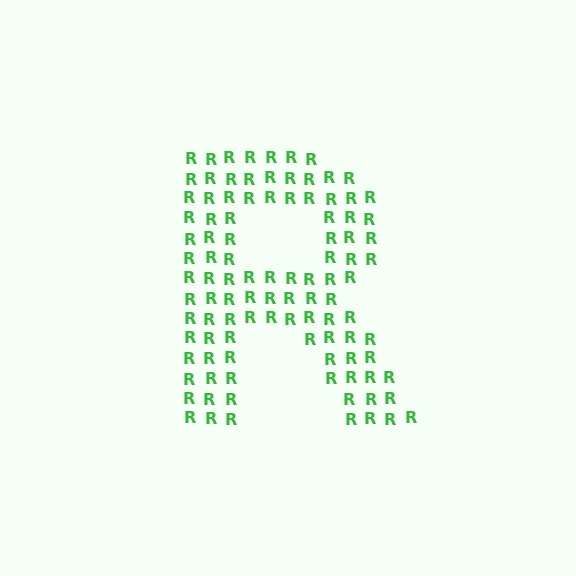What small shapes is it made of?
It is made of small letter R's.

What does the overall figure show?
The overall figure shows the letter R.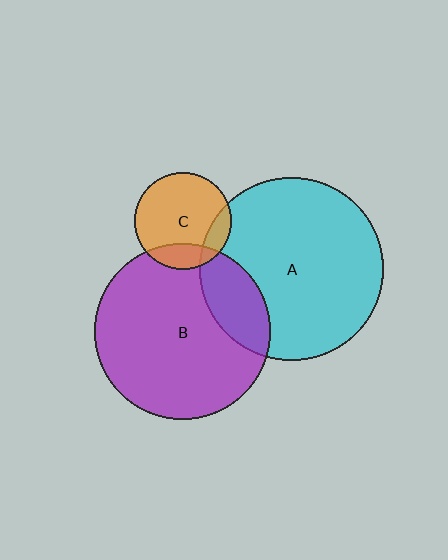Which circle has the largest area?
Circle A (cyan).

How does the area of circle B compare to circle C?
Approximately 3.3 times.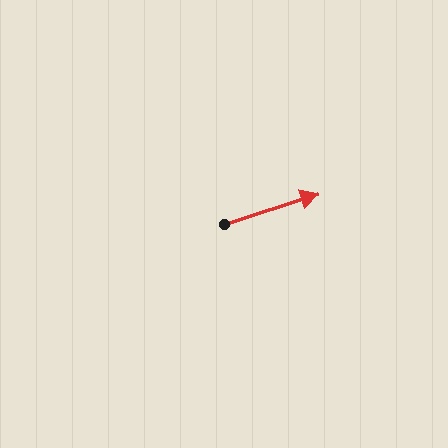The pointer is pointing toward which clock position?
Roughly 2 o'clock.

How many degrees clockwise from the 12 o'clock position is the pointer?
Approximately 72 degrees.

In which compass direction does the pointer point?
East.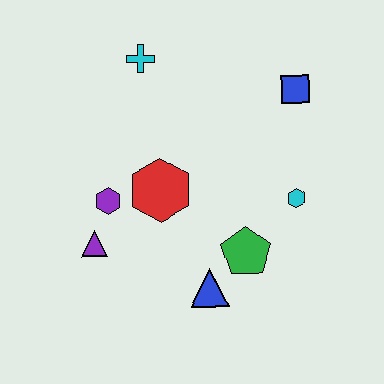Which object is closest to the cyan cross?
The red hexagon is closest to the cyan cross.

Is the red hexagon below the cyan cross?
Yes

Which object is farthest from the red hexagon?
The blue square is farthest from the red hexagon.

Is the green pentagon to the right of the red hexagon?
Yes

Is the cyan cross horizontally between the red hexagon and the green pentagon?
No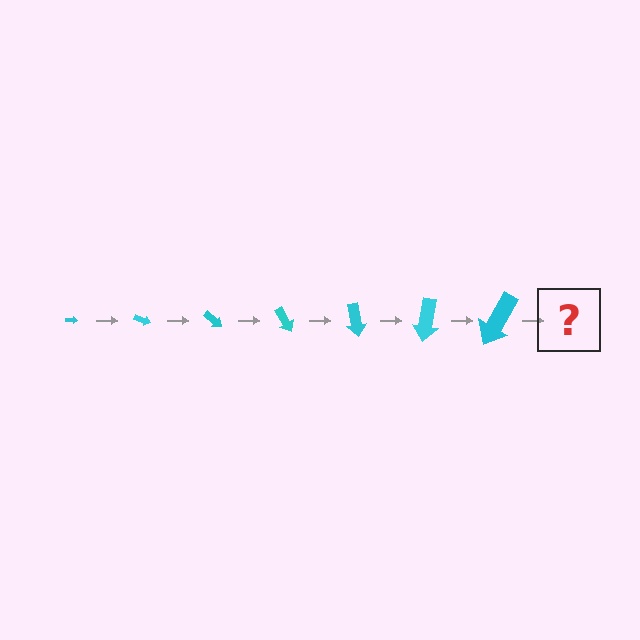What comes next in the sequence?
The next element should be an arrow, larger than the previous one and rotated 140 degrees from the start.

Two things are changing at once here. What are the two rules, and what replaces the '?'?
The two rules are that the arrow grows larger each step and it rotates 20 degrees each step. The '?' should be an arrow, larger than the previous one and rotated 140 degrees from the start.